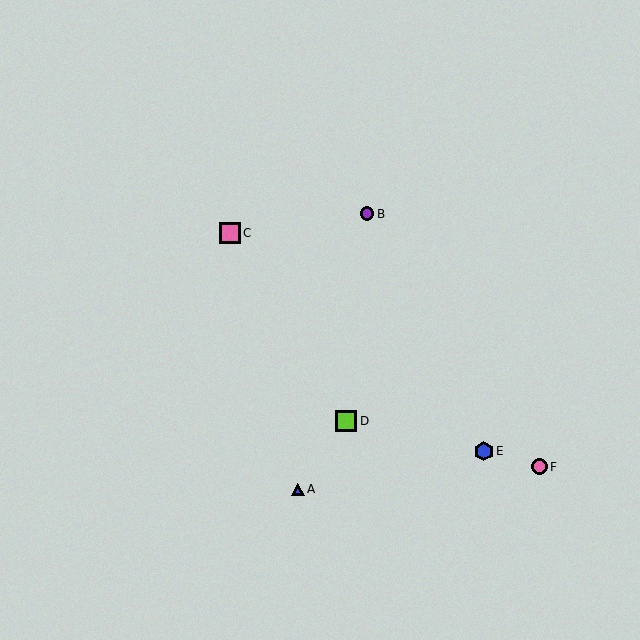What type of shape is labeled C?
Shape C is a pink square.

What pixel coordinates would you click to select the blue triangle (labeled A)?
Click at (298, 489) to select the blue triangle A.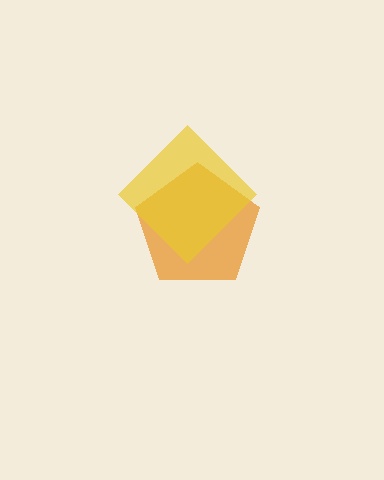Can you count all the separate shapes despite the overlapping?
Yes, there are 2 separate shapes.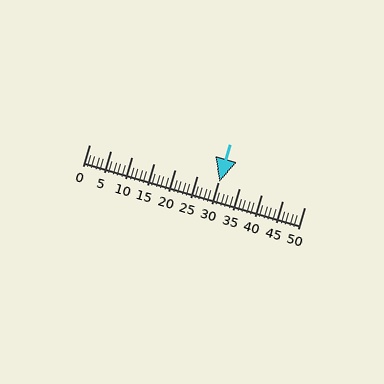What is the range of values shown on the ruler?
The ruler shows values from 0 to 50.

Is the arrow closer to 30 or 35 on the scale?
The arrow is closer to 30.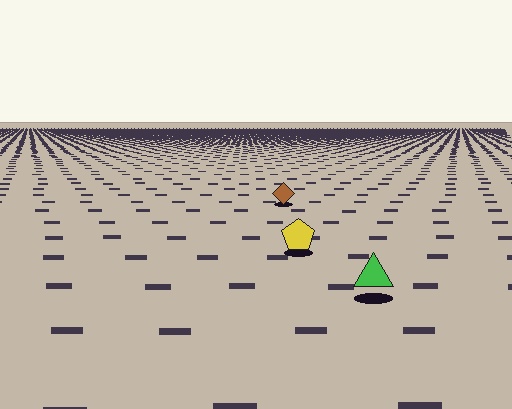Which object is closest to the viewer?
The green triangle is closest. The texture marks near it are larger and more spread out.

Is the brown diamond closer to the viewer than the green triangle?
No. The green triangle is closer — you can tell from the texture gradient: the ground texture is coarser near it.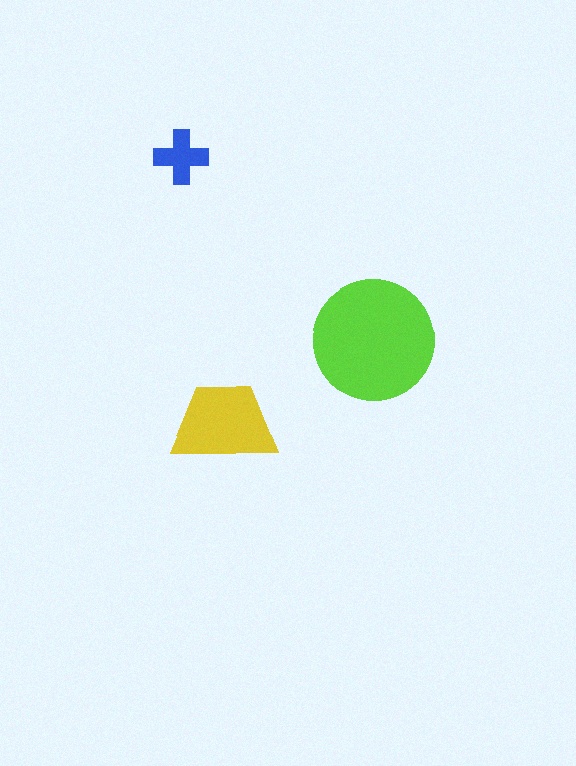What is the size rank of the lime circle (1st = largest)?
1st.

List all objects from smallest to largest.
The blue cross, the yellow trapezoid, the lime circle.